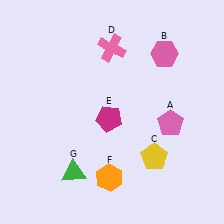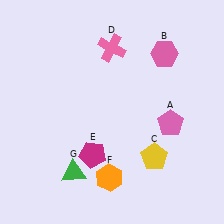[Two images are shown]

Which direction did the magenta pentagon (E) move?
The magenta pentagon (E) moved down.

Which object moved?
The magenta pentagon (E) moved down.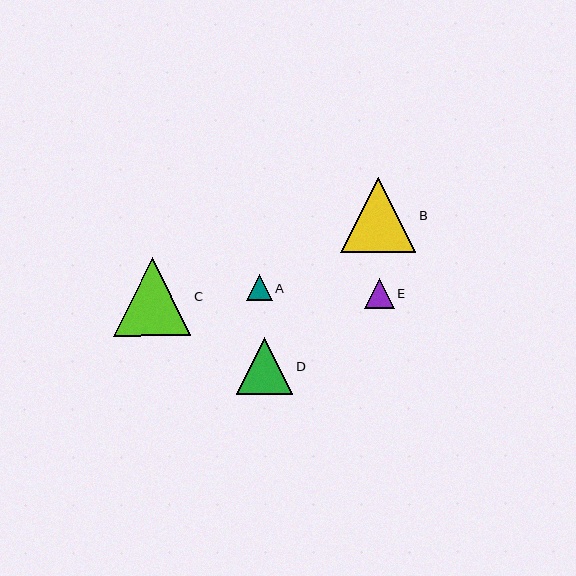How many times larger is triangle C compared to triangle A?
Triangle C is approximately 3.0 times the size of triangle A.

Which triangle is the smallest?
Triangle A is the smallest with a size of approximately 26 pixels.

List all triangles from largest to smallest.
From largest to smallest: C, B, D, E, A.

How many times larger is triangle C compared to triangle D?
Triangle C is approximately 1.4 times the size of triangle D.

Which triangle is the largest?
Triangle C is the largest with a size of approximately 78 pixels.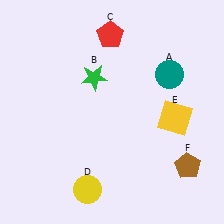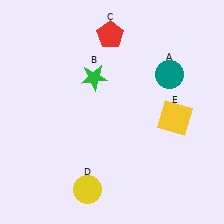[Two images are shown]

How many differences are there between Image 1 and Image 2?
There is 1 difference between the two images.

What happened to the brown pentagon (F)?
The brown pentagon (F) was removed in Image 2. It was in the bottom-right area of Image 1.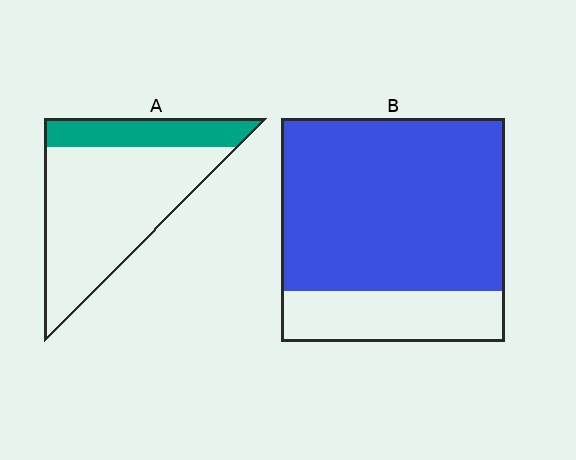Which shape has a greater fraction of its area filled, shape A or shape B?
Shape B.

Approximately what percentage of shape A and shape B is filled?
A is approximately 25% and B is approximately 75%.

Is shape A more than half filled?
No.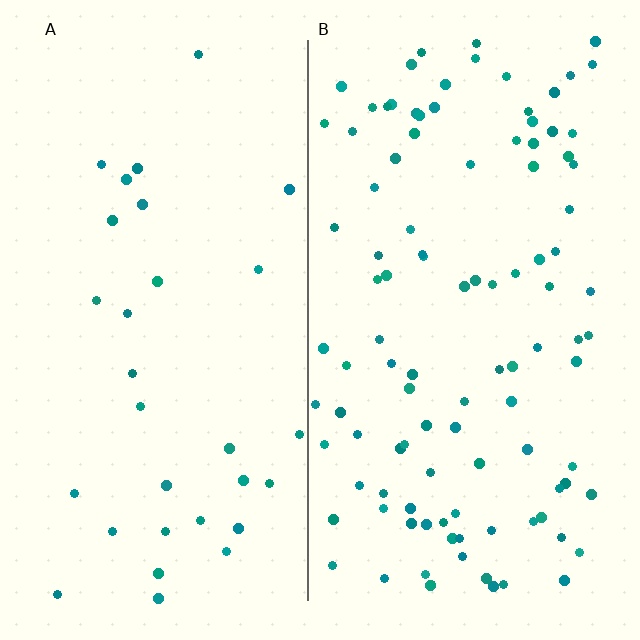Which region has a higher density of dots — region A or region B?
B (the right).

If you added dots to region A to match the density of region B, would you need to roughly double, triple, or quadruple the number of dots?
Approximately triple.